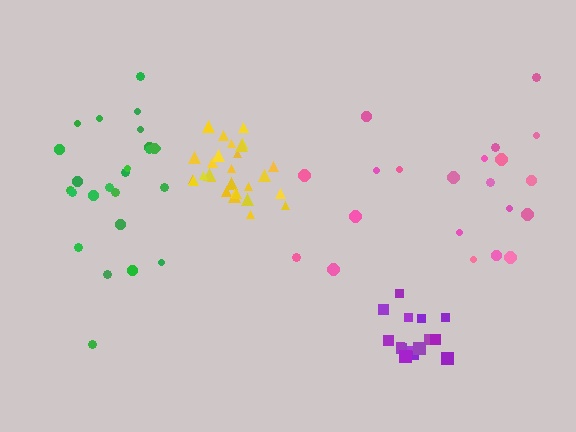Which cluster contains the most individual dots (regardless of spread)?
Yellow (28).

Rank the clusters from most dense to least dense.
yellow, purple, green, pink.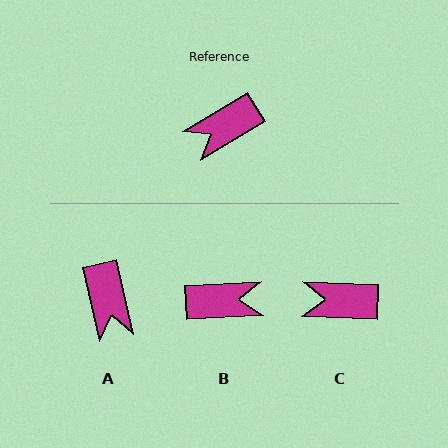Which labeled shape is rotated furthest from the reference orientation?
B, about 152 degrees away.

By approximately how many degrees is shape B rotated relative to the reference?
Approximately 152 degrees counter-clockwise.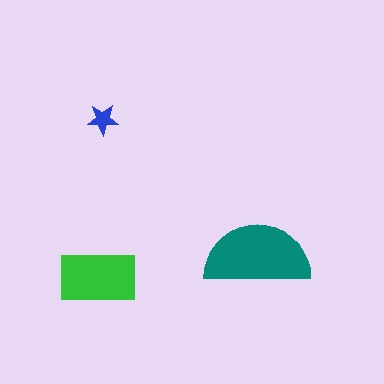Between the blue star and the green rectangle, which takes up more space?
The green rectangle.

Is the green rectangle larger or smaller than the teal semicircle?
Smaller.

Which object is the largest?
The teal semicircle.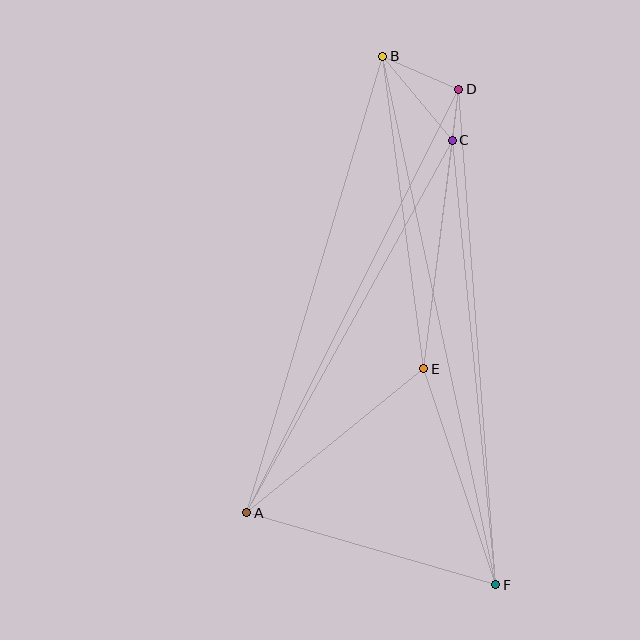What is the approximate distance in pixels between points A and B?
The distance between A and B is approximately 476 pixels.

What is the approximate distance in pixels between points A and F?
The distance between A and F is approximately 259 pixels.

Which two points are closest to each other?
Points C and D are closest to each other.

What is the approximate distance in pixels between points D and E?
The distance between D and E is approximately 282 pixels.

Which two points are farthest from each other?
Points B and F are farthest from each other.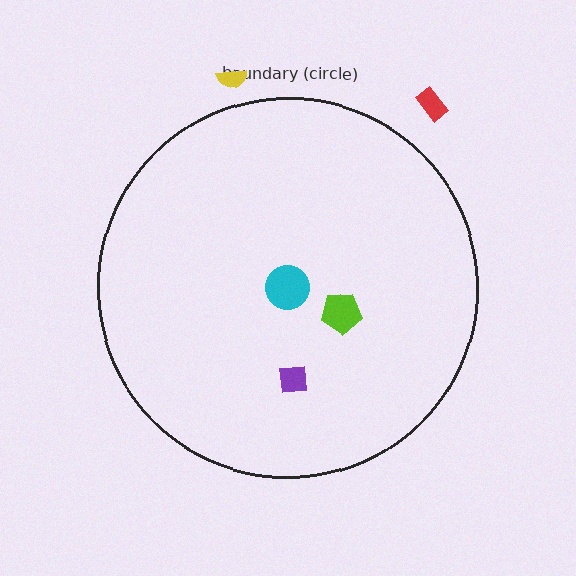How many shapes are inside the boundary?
3 inside, 2 outside.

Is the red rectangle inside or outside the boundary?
Outside.